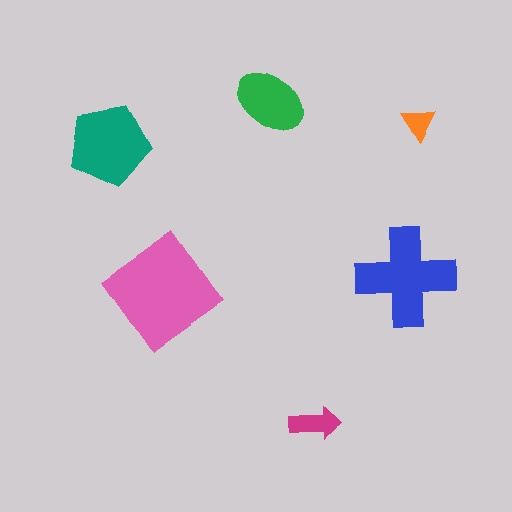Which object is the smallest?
The orange triangle.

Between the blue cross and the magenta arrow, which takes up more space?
The blue cross.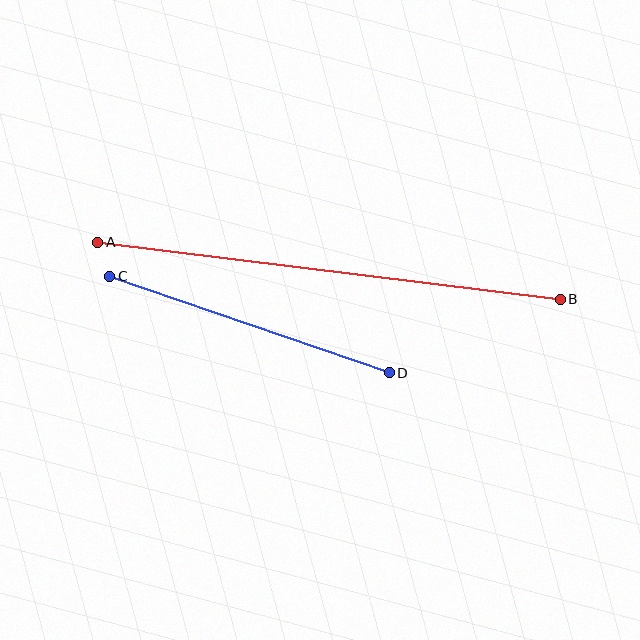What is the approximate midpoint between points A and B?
The midpoint is at approximately (329, 271) pixels.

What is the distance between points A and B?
The distance is approximately 466 pixels.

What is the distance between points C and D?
The distance is approximately 296 pixels.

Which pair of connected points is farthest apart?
Points A and B are farthest apart.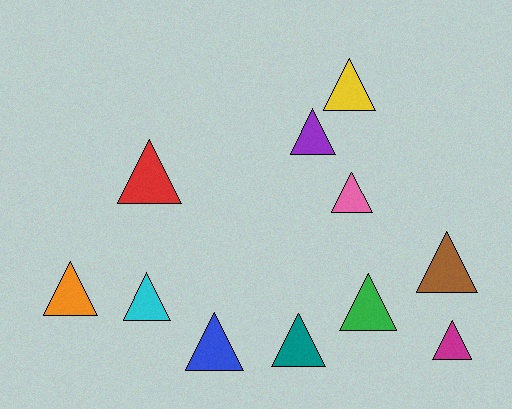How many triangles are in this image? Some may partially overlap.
There are 11 triangles.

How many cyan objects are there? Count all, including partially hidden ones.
There is 1 cyan object.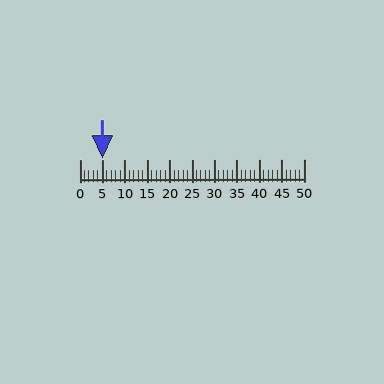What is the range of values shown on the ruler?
The ruler shows values from 0 to 50.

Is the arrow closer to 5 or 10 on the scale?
The arrow is closer to 5.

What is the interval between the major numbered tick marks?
The major tick marks are spaced 5 units apart.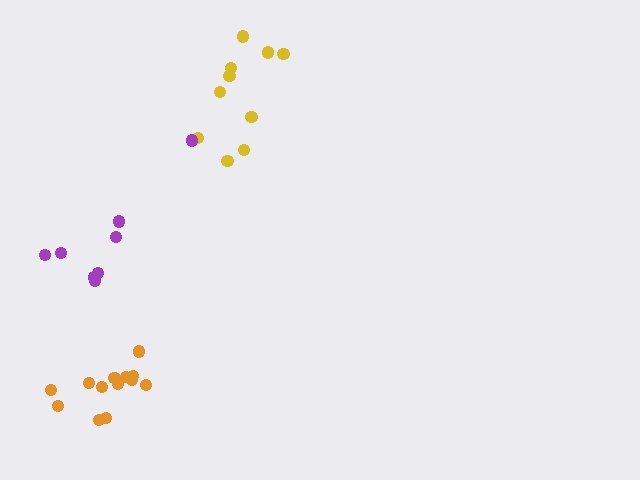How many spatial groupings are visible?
There are 3 spatial groupings.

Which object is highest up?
The yellow cluster is topmost.